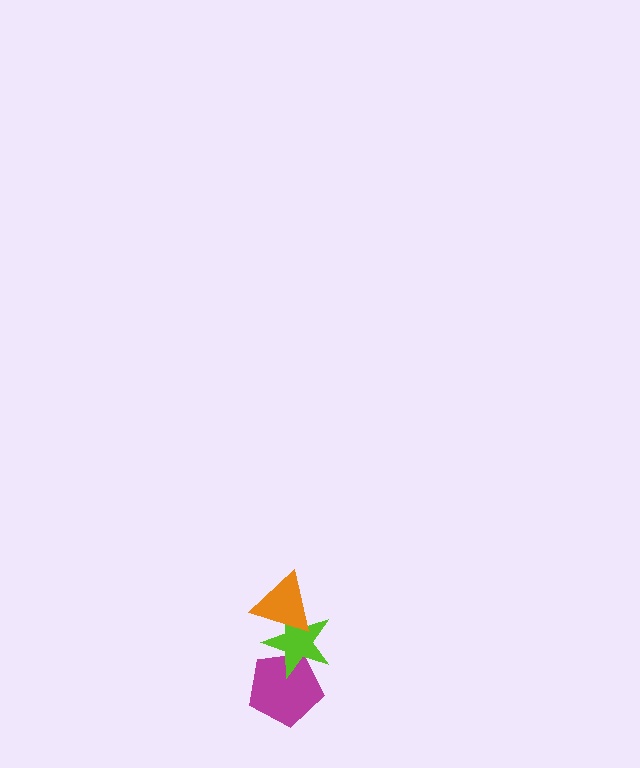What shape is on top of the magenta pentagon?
The lime star is on top of the magenta pentagon.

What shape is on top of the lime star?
The orange triangle is on top of the lime star.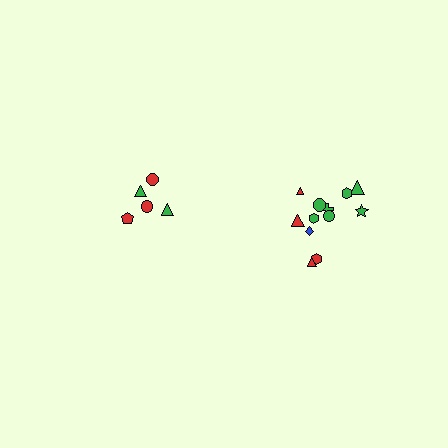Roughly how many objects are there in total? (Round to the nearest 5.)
Roughly 15 objects in total.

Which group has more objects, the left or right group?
The right group.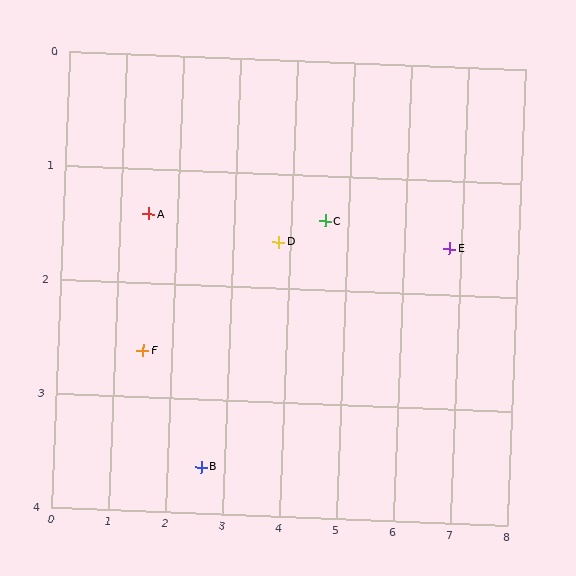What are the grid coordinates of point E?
Point E is at approximately (6.8, 1.6).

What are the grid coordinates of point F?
Point F is at approximately (1.5, 2.6).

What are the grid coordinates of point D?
Point D is at approximately (3.8, 1.6).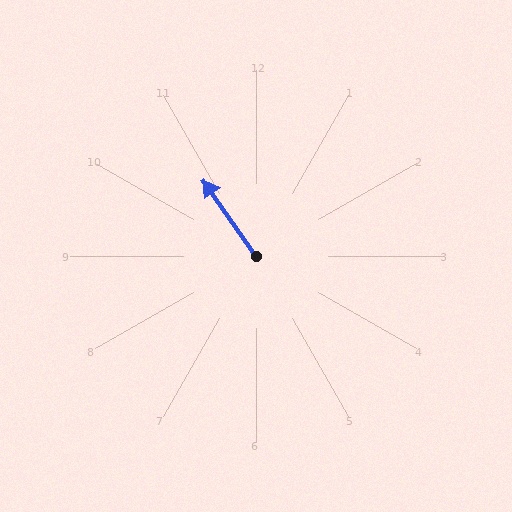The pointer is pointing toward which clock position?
Roughly 11 o'clock.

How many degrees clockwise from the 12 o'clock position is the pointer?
Approximately 325 degrees.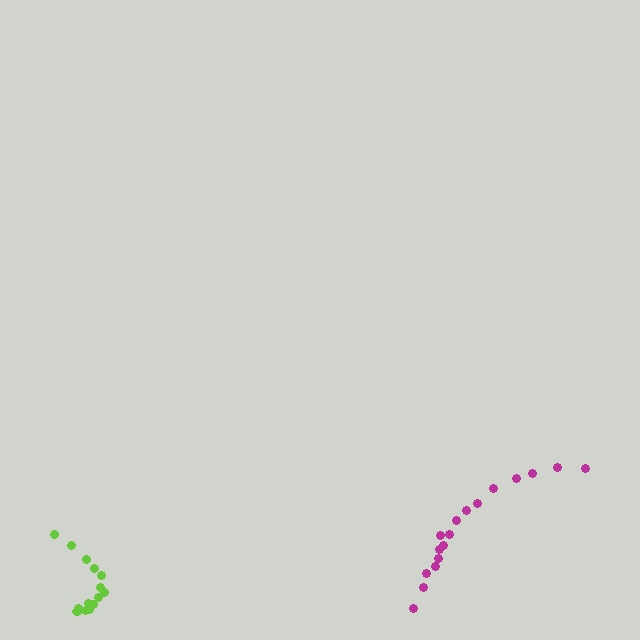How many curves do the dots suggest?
There are 2 distinct paths.